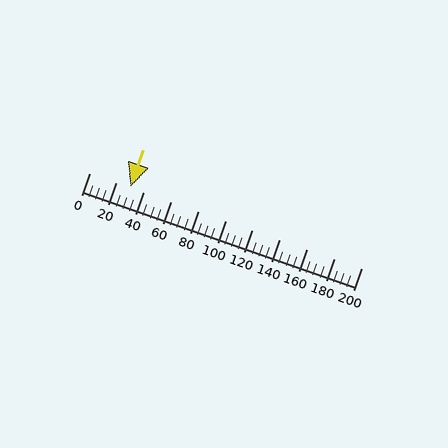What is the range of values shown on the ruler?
The ruler shows values from 0 to 200.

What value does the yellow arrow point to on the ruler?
The yellow arrow points to approximately 30.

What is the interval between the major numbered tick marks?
The major tick marks are spaced 20 units apart.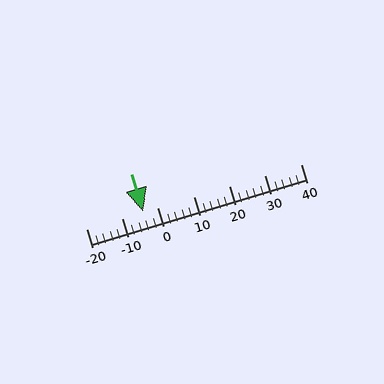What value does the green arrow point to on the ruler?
The green arrow points to approximately -4.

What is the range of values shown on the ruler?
The ruler shows values from -20 to 40.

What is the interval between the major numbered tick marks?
The major tick marks are spaced 10 units apart.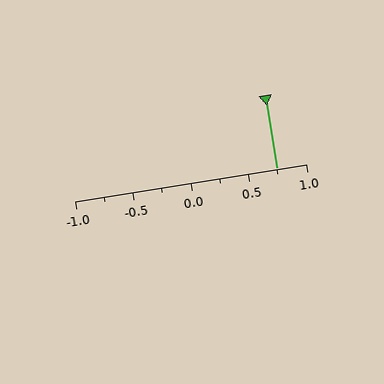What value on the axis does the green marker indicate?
The marker indicates approximately 0.75.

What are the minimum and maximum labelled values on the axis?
The axis runs from -1.0 to 1.0.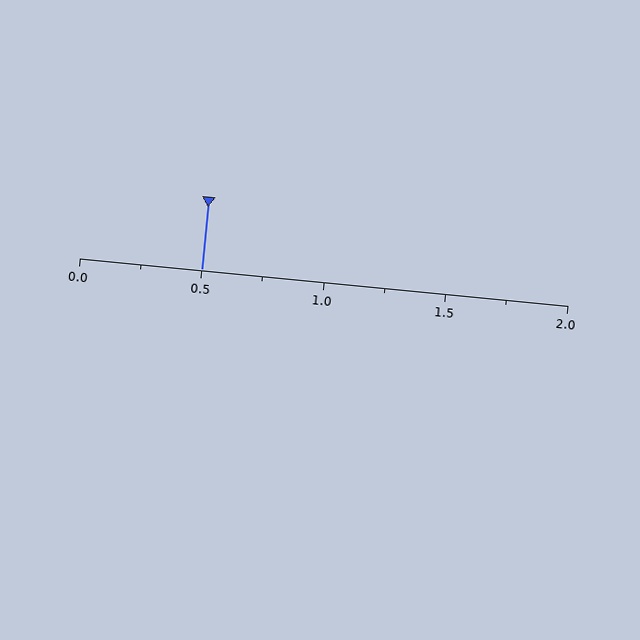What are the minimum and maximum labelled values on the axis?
The axis runs from 0.0 to 2.0.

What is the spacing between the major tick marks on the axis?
The major ticks are spaced 0.5 apart.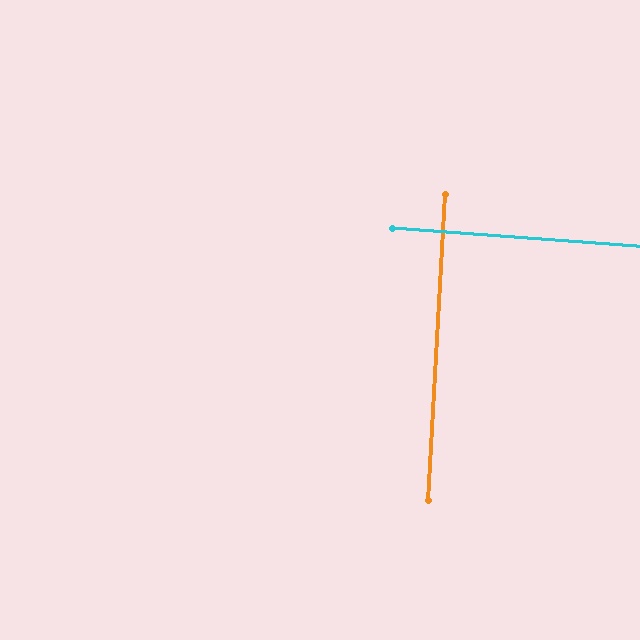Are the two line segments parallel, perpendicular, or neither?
Perpendicular — they meet at approximately 89°.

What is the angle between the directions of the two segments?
Approximately 89 degrees.